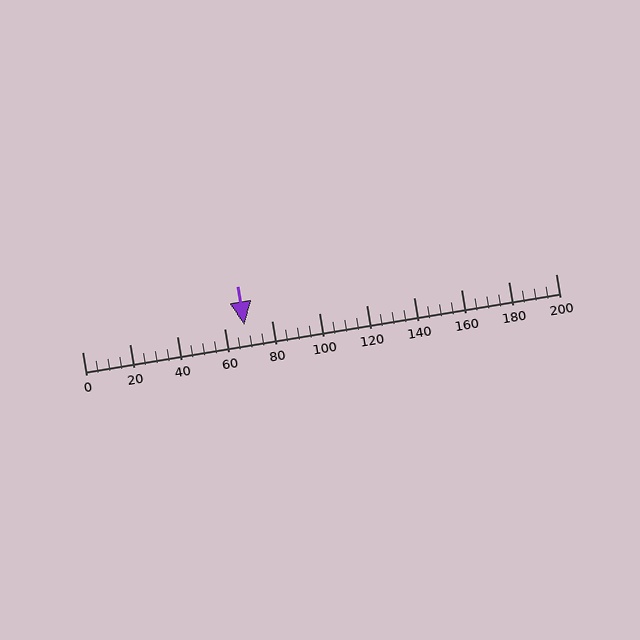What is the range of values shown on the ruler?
The ruler shows values from 0 to 200.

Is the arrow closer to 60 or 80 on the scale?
The arrow is closer to 60.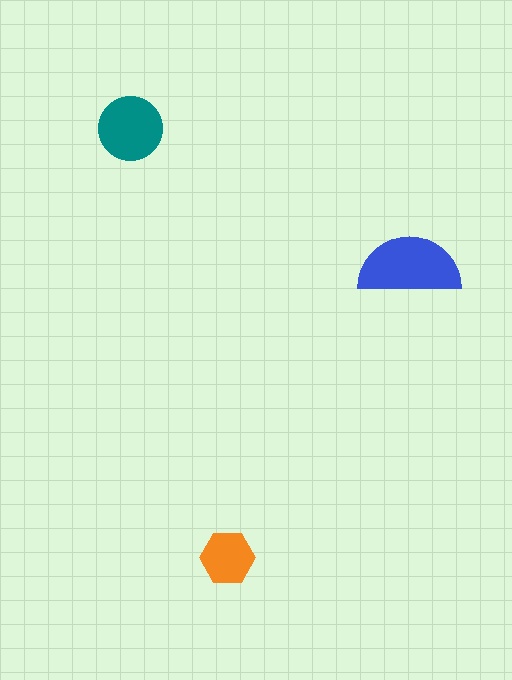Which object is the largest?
The blue semicircle.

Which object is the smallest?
The orange hexagon.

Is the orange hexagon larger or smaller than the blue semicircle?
Smaller.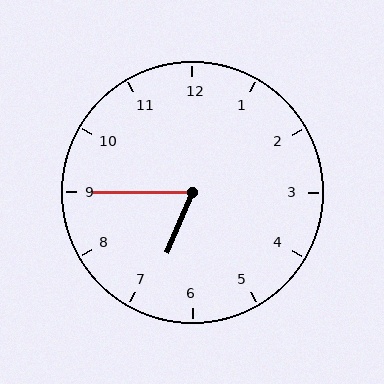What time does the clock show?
6:45.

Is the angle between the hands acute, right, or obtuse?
It is acute.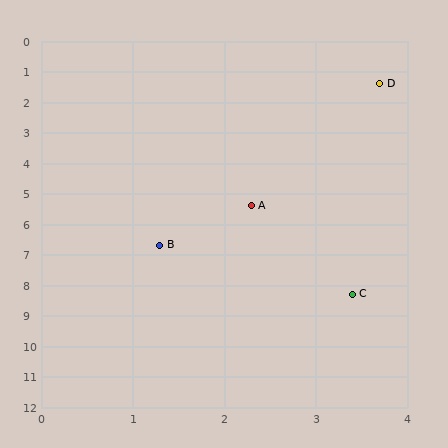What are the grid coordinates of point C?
Point C is at approximately (3.4, 8.3).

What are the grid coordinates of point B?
Point B is at approximately (1.3, 6.7).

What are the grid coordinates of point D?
Point D is at approximately (3.7, 1.4).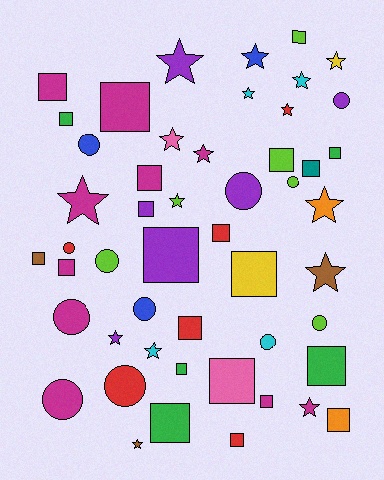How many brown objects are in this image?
There are 3 brown objects.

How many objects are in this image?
There are 50 objects.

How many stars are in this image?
There are 16 stars.